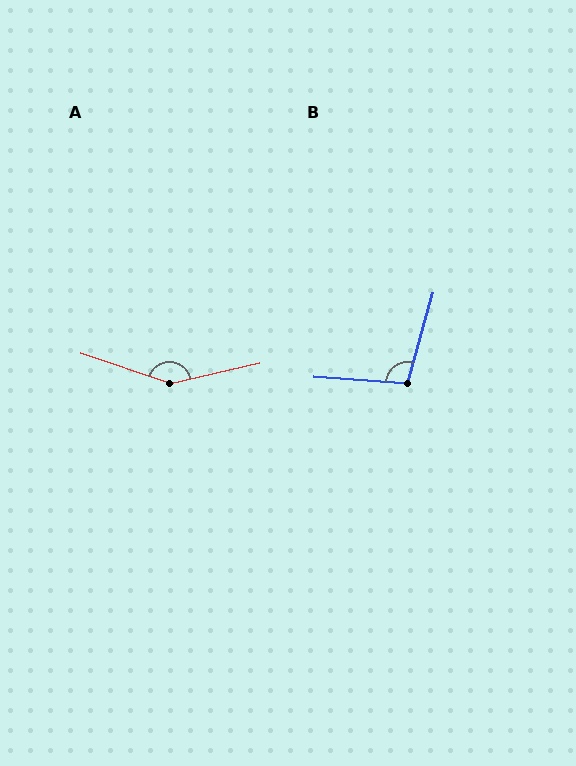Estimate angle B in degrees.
Approximately 102 degrees.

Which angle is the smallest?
B, at approximately 102 degrees.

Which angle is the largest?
A, at approximately 149 degrees.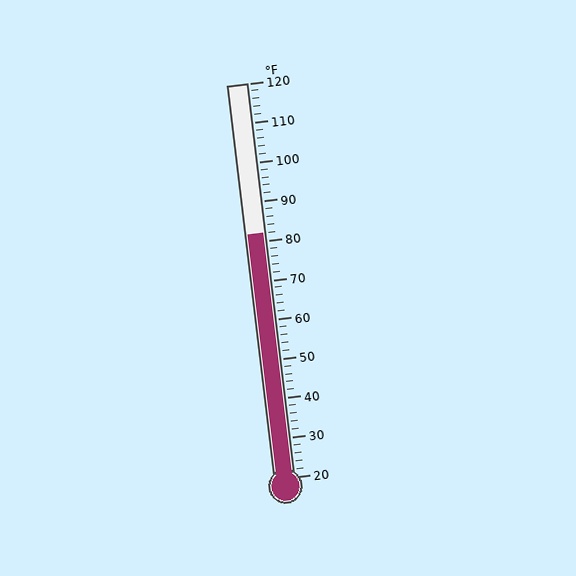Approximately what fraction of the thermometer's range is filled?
The thermometer is filled to approximately 60% of its range.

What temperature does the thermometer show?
The thermometer shows approximately 82°F.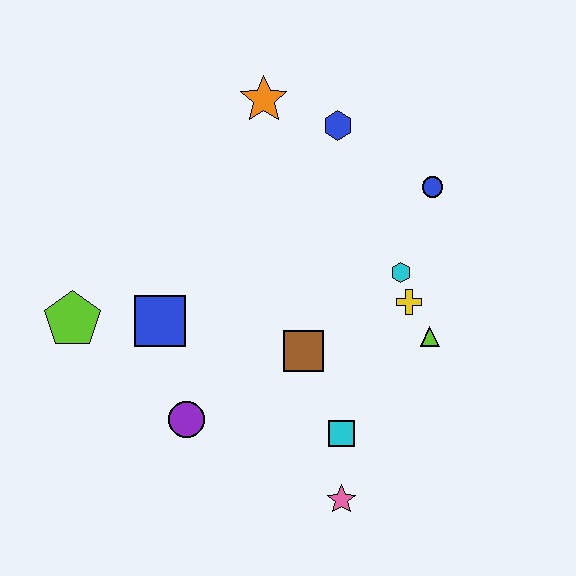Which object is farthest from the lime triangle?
The lime pentagon is farthest from the lime triangle.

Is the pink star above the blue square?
No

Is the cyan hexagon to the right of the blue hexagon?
Yes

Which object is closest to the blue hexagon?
The orange star is closest to the blue hexagon.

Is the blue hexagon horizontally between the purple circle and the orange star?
No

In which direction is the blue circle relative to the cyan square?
The blue circle is above the cyan square.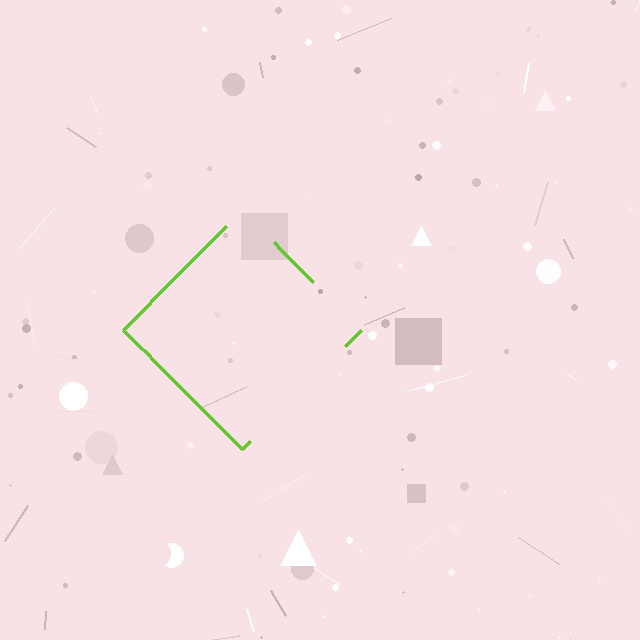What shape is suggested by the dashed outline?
The dashed outline suggests a diamond.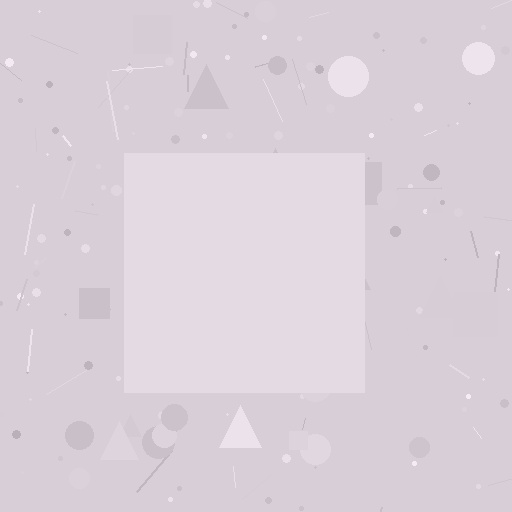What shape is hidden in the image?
A square is hidden in the image.